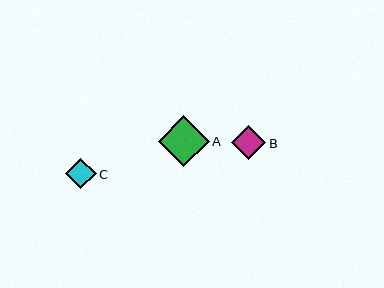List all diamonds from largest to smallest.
From largest to smallest: A, B, C.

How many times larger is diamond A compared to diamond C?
Diamond A is approximately 1.7 times the size of diamond C.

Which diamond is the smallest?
Diamond C is the smallest with a size of approximately 31 pixels.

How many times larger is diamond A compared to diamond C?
Diamond A is approximately 1.7 times the size of diamond C.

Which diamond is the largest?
Diamond A is the largest with a size of approximately 51 pixels.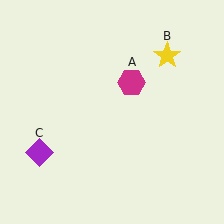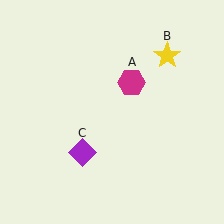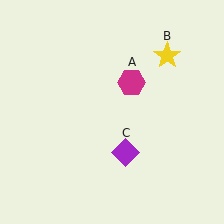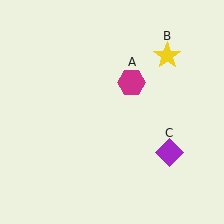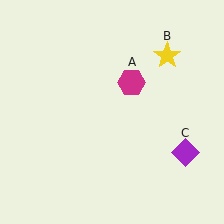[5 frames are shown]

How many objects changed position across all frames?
1 object changed position: purple diamond (object C).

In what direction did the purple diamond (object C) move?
The purple diamond (object C) moved right.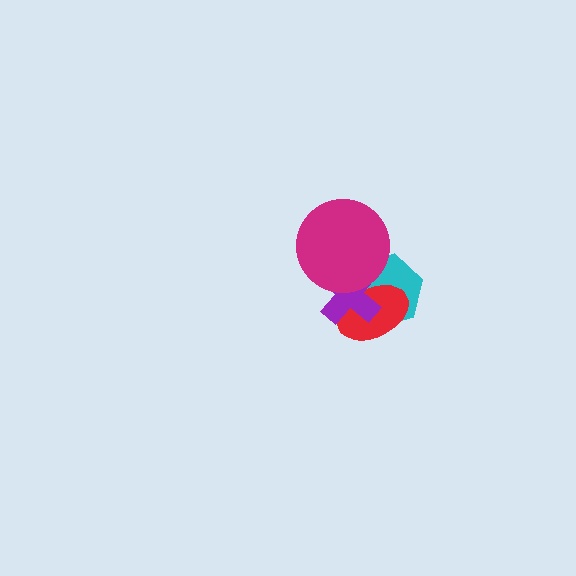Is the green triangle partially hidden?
Yes, it is partially covered by another shape.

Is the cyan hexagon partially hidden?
Yes, it is partially covered by another shape.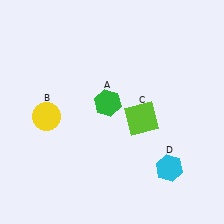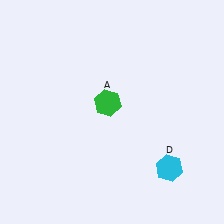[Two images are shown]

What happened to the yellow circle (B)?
The yellow circle (B) was removed in Image 2. It was in the bottom-left area of Image 1.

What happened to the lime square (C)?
The lime square (C) was removed in Image 2. It was in the bottom-right area of Image 1.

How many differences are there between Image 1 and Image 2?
There are 2 differences between the two images.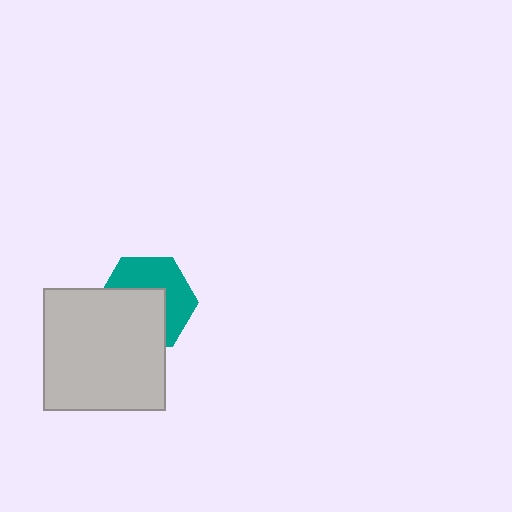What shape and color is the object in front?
The object in front is a light gray square.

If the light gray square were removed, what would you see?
You would see the complete teal hexagon.